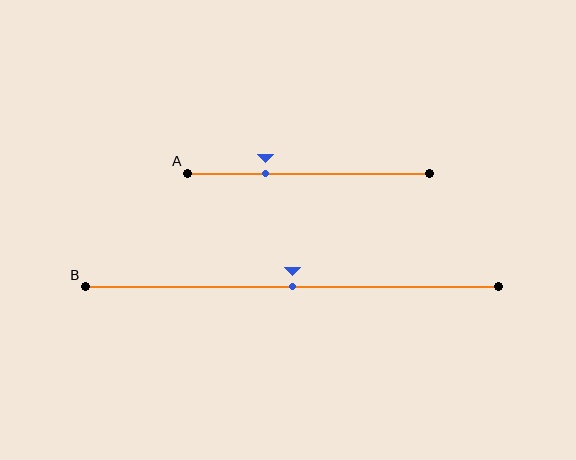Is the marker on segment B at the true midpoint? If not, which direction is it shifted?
Yes, the marker on segment B is at the true midpoint.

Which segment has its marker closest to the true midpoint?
Segment B has its marker closest to the true midpoint.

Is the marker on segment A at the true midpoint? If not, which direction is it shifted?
No, the marker on segment A is shifted to the left by about 18% of the segment length.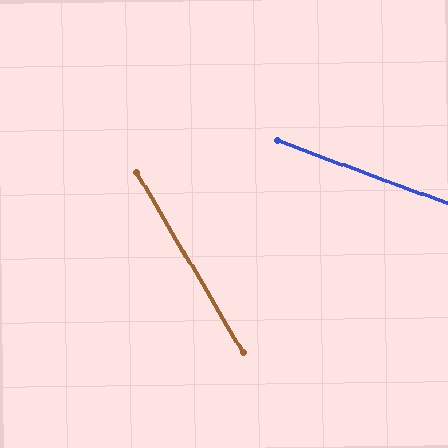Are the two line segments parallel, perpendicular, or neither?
Neither parallel nor perpendicular — they differ by about 39°.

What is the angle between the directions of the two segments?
Approximately 39 degrees.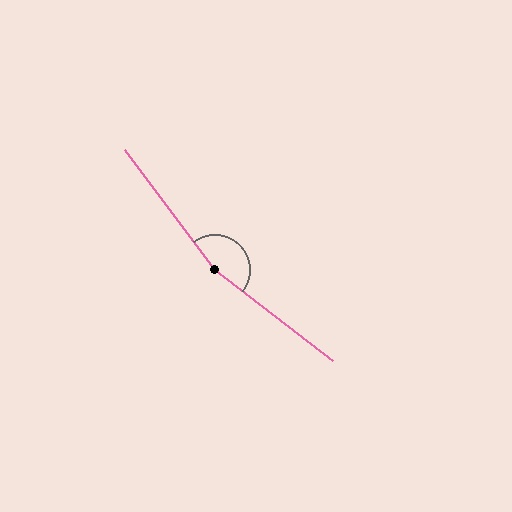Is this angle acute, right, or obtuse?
It is obtuse.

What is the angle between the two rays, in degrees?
Approximately 165 degrees.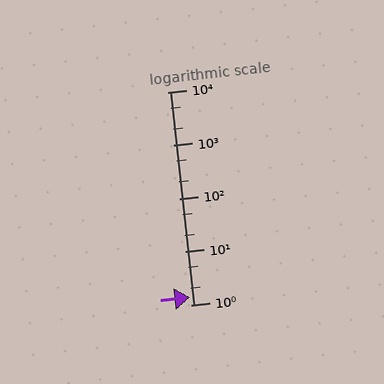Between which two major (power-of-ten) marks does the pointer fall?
The pointer is between 1 and 10.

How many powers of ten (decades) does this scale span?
The scale spans 4 decades, from 1 to 10000.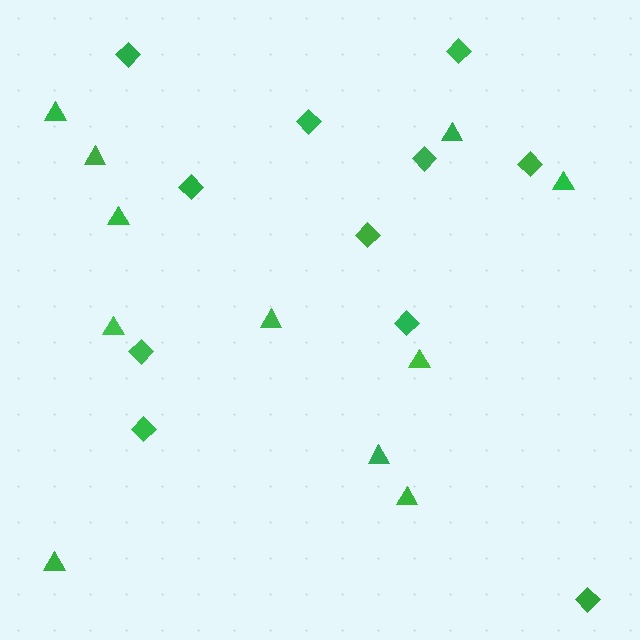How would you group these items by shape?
There are 2 groups: one group of triangles (11) and one group of diamonds (11).